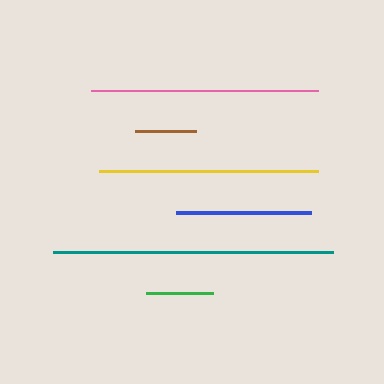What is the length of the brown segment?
The brown segment is approximately 61 pixels long.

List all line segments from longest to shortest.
From longest to shortest: teal, pink, yellow, blue, green, brown.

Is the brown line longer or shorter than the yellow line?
The yellow line is longer than the brown line.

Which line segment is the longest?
The teal line is the longest at approximately 281 pixels.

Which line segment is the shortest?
The brown line is the shortest at approximately 61 pixels.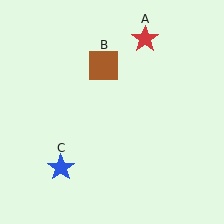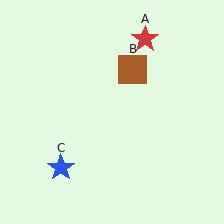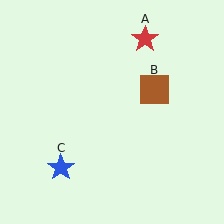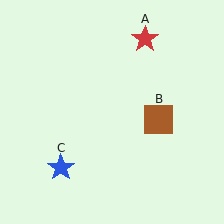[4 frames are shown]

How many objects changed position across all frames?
1 object changed position: brown square (object B).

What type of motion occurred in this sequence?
The brown square (object B) rotated clockwise around the center of the scene.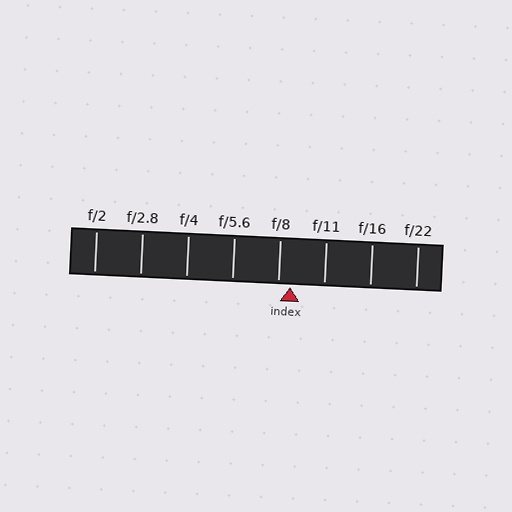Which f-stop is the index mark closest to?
The index mark is closest to f/8.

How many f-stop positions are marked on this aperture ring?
There are 8 f-stop positions marked.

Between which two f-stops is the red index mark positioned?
The index mark is between f/8 and f/11.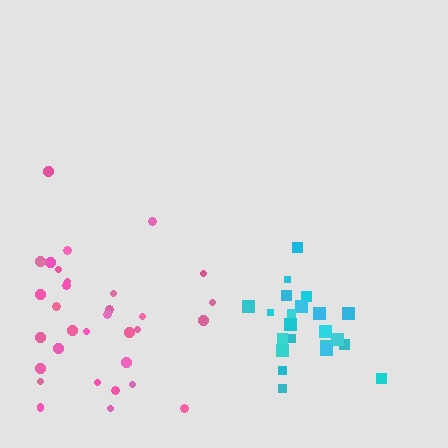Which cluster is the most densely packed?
Cyan.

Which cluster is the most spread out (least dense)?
Pink.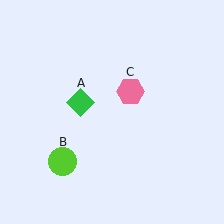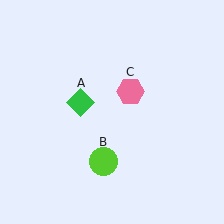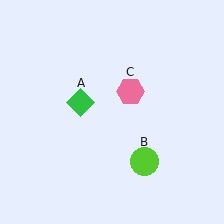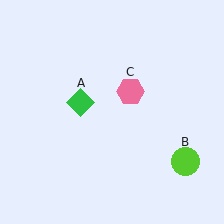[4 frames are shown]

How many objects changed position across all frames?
1 object changed position: lime circle (object B).